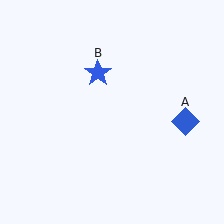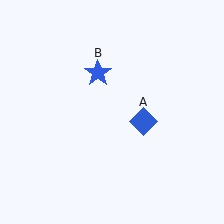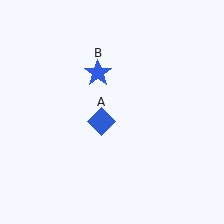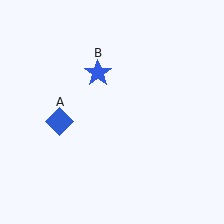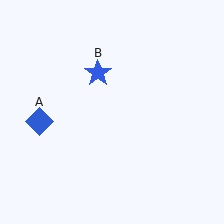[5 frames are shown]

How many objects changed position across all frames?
1 object changed position: blue diamond (object A).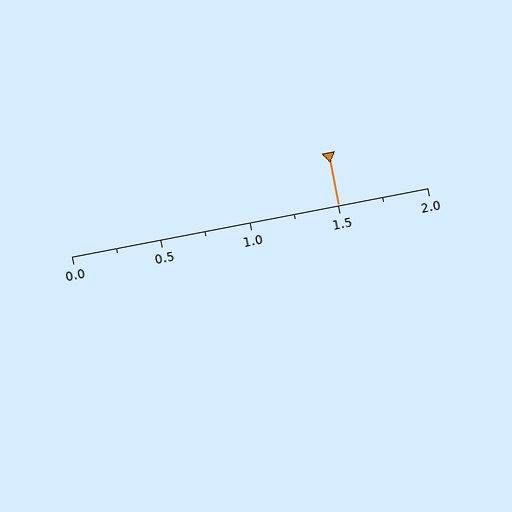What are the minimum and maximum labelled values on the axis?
The axis runs from 0.0 to 2.0.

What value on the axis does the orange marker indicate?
The marker indicates approximately 1.5.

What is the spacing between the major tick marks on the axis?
The major ticks are spaced 0.5 apart.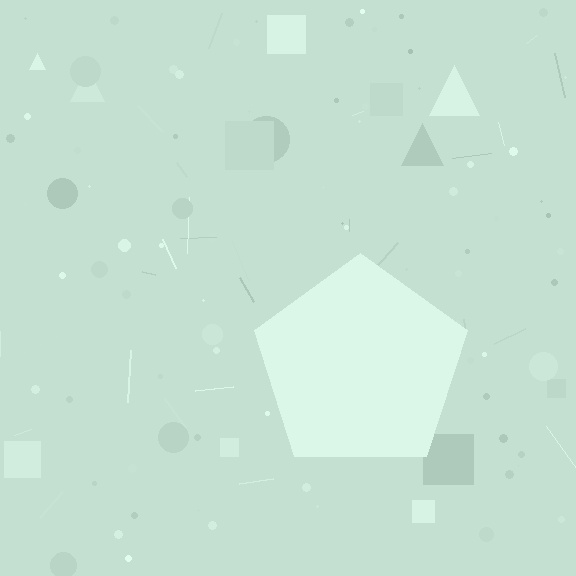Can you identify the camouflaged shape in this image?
The camouflaged shape is a pentagon.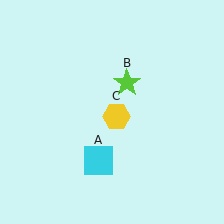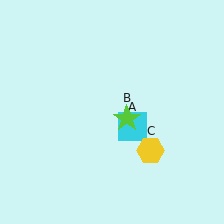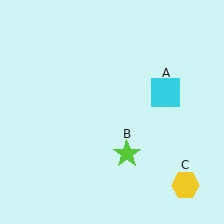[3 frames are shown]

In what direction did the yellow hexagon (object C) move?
The yellow hexagon (object C) moved down and to the right.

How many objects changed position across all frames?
3 objects changed position: cyan square (object A), lime star (object B), yellow hexagon (object C).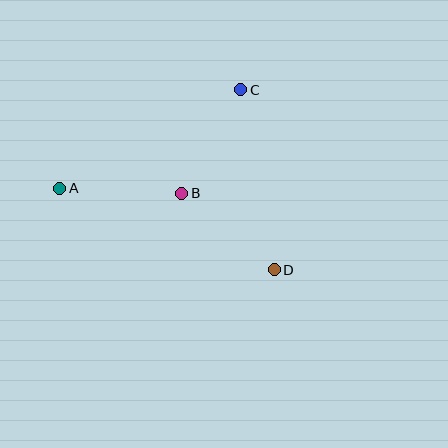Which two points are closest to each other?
Points B and C are closest to each other.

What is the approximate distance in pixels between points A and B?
The distance between A and B is approximately 122 pixels.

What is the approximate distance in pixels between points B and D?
The distance between B and D is approximately 120 pixels.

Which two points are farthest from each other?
Points A and D are farthest from each other.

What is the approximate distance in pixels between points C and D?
The distance between C and D is approximately 183 pixels.